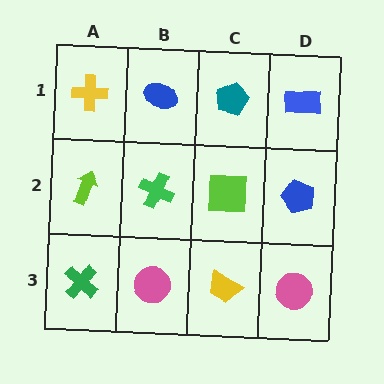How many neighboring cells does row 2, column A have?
3.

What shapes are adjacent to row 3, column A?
A lime arrow (row 2, column A), a pink circle (row 3, column B).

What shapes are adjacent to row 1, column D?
A blue pentagon (row 2, column D), a teal pentagon (row 1, column C).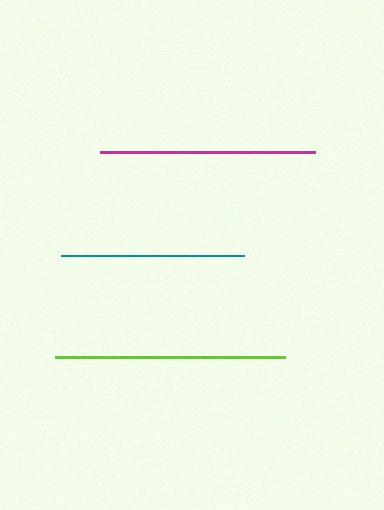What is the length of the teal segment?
The teal segment is approximately 183 pixels long.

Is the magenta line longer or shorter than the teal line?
The magenta line is longer than the teal line.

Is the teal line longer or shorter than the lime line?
The lime line is longer than the teal line.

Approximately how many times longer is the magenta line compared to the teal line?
The magenta line is approximately 1.2 times the length of the teal line.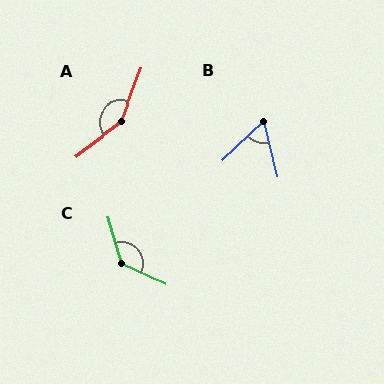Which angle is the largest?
A, at approximately 148 degrees.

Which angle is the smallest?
B, at approximately 60 degrees.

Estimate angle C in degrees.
Approximately 131 degrees.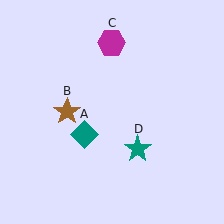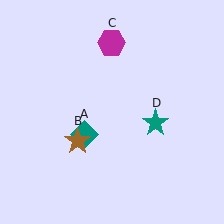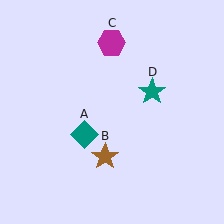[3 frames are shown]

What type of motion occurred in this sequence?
The brown star (object B), teal star (object D) rotated counterclockwise around the center of the scene.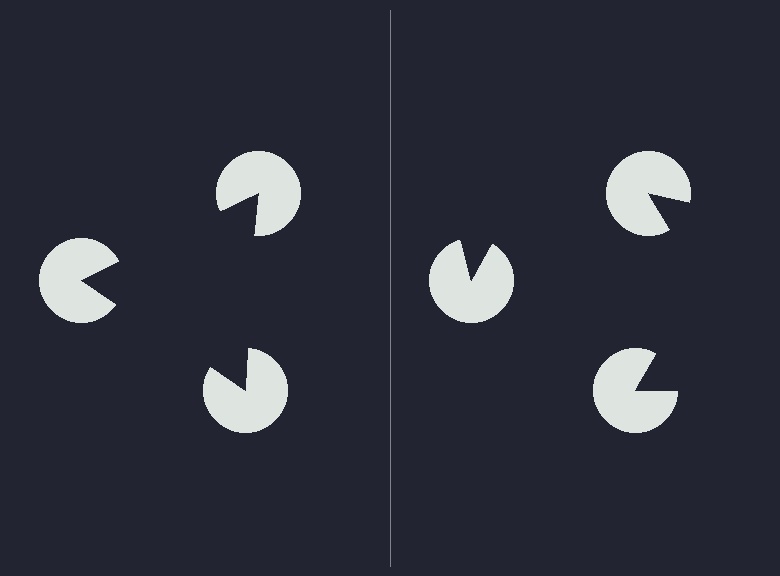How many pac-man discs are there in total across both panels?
6 — 3 on each side.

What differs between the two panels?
The pac-man discs are positioned identically on both sides; only the wedge orientations differ. On the left they align to a triangle; on the right they are misaligned.